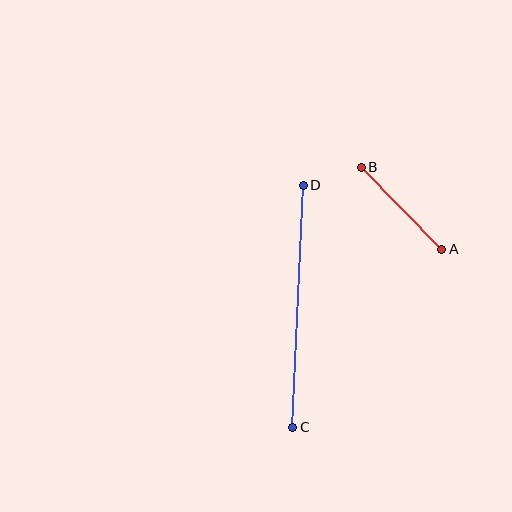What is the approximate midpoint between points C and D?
The midpoint is at approximately (298, 306) pixels.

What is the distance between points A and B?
The distance is approximately 115 pixels.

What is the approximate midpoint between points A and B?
The midpoint is at approximately (401, 208) pixels.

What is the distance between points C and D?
The distance is approximately 242 pixels.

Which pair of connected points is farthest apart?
Points C and D are farthest apart.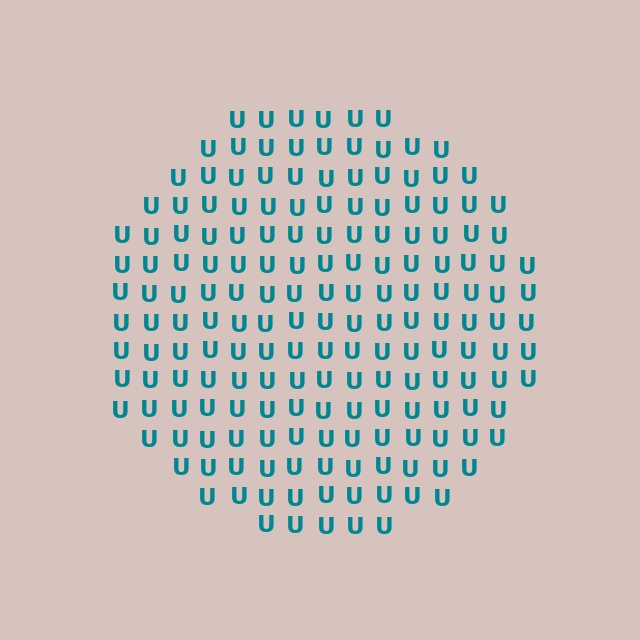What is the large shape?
The large shape is a circle.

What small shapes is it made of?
It is made of small letter U's.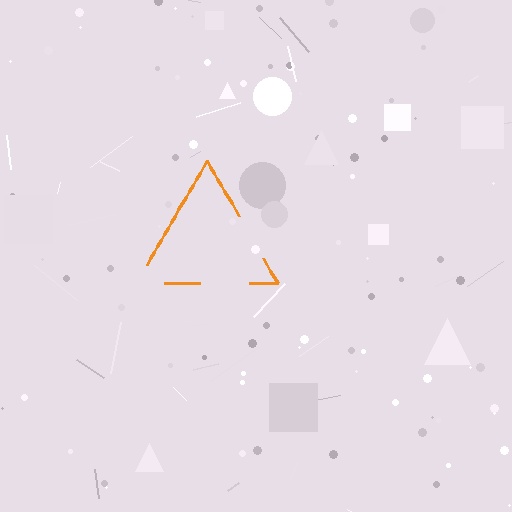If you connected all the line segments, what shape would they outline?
They would outline a triangle.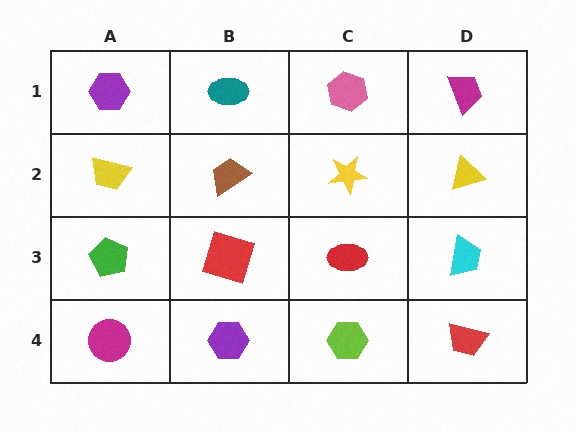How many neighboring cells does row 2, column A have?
3.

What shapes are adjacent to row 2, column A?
A purple hexagon (row 1, column A), a green pentagon (row 3, column A), a brown trapezoid (row 2, column B).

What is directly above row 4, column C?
A red ellipse.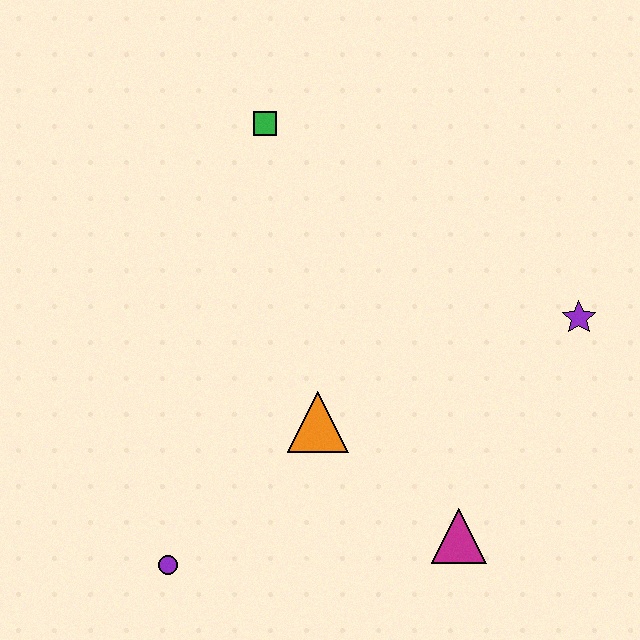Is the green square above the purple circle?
Yes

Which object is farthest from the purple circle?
The purple star is farthest from the purple circle.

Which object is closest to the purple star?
The magenta triangle is closest to the purple star.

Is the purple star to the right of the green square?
Yes